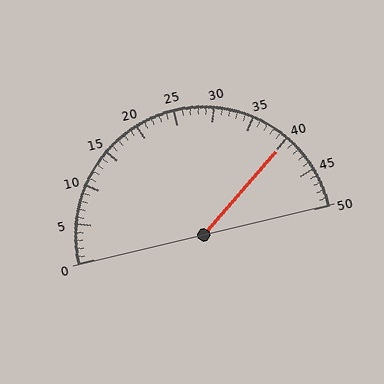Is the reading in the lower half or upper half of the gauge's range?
The reading is in the upper half of the range (0 to 50).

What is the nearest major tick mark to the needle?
The nearest major tick mark is 40.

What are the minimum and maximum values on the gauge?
The gauge ranges from 0 to 50.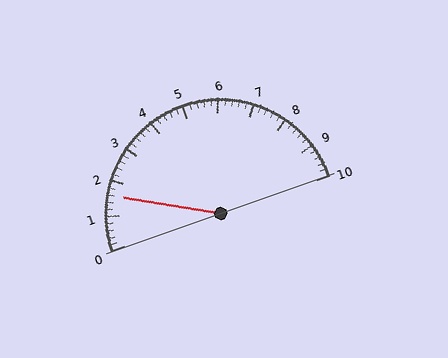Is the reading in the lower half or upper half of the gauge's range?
The reading is in the lower half of the range (0 to 10).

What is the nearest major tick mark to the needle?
The nearest major tick mark is 2.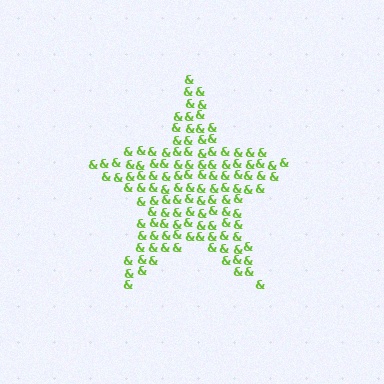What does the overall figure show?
The overall figure shows a star.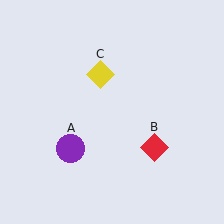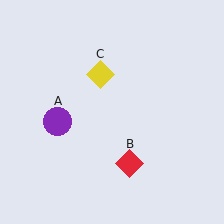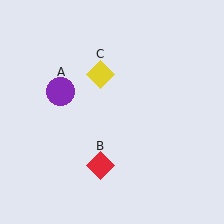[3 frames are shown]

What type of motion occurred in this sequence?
The purple circle (object A), red diamond (object B) rotated clockwise around the center of the scene.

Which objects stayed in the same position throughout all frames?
Yellow diamond (object C) remained stationary.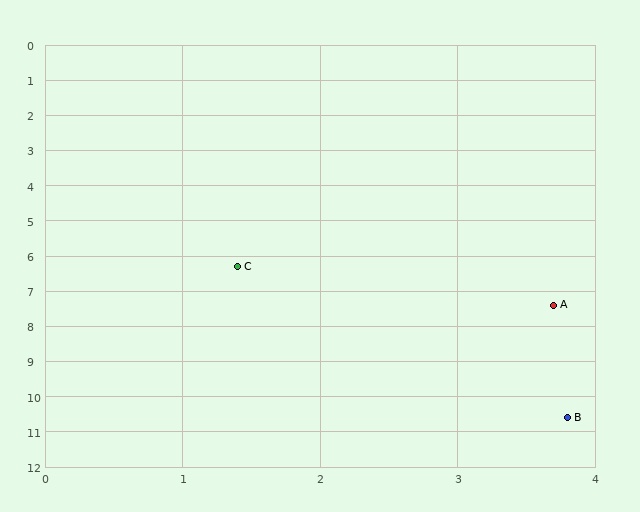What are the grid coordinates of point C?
Point C is at approximately (1.4, 6.3).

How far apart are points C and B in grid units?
Points C and B are about 4.9 grid units apart.